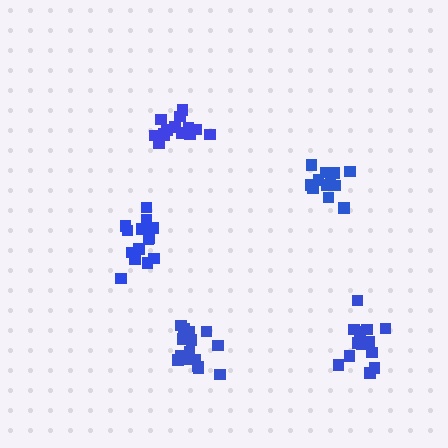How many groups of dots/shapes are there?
There are 5 groups.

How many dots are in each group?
Group 1: 14 dots, Group 2: 15 dots, Group 3: 16 dots, Group 4: 12 dots, Group 5: 13 dots (70 total).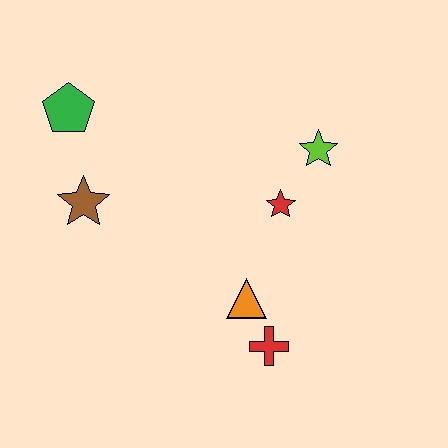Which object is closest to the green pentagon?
The brown star is closest to the green pentagon.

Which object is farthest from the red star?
The green pentagon is farthest from the red star.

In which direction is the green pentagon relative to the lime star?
The green pentagon is to the left of the lime star.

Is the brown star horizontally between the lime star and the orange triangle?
No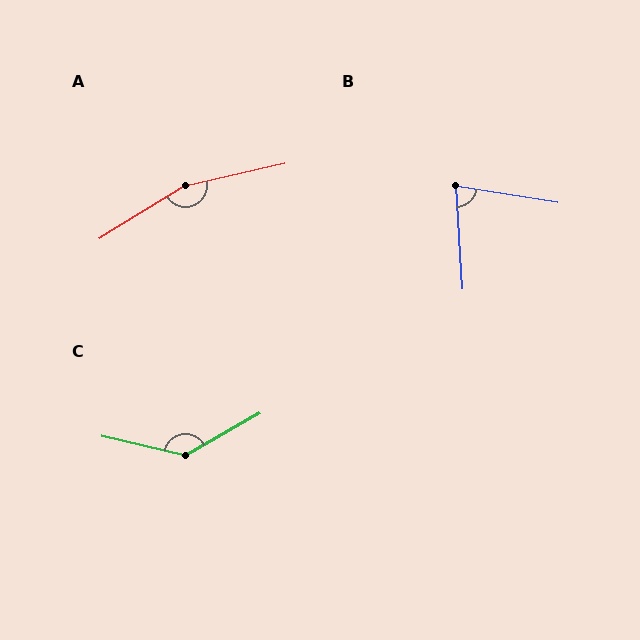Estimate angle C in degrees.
Approximately 137 degrees.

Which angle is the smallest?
B, at approximately 77 degrees.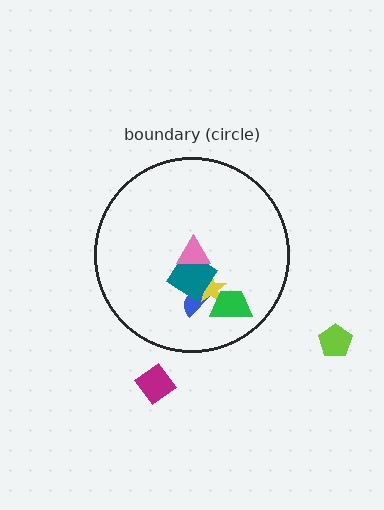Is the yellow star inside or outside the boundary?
Inside.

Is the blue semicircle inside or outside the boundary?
Inside.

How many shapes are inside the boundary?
5 inside, 2 outside.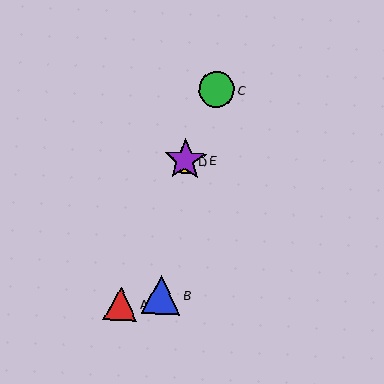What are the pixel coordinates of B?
Object B is at (161, 295).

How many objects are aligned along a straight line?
4 objects (A, C, D, E) are aligned along a straight line.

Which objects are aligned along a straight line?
Objects A, C, D, E are aligned along a straight line.